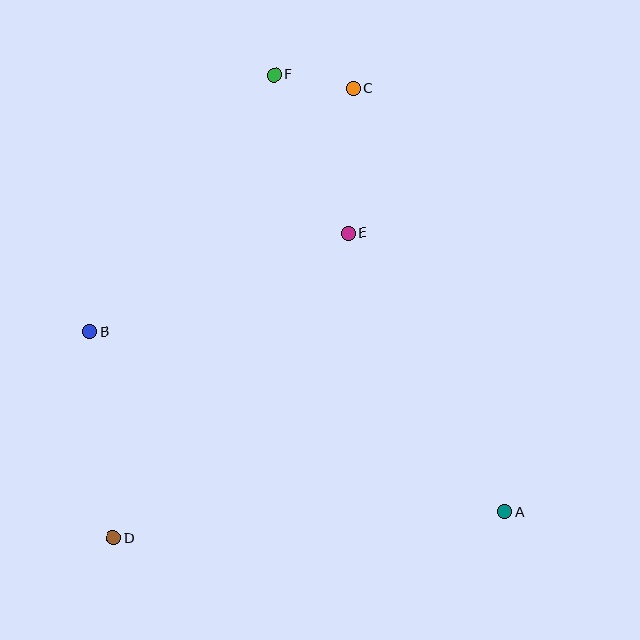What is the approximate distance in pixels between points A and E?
The distance between A and E is approximately 320 pixels.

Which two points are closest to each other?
Points C and F are closest to each other.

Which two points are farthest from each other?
Points C and D are farthest from each other.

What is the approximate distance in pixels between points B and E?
The distance between B and E is approximately 277 pixels.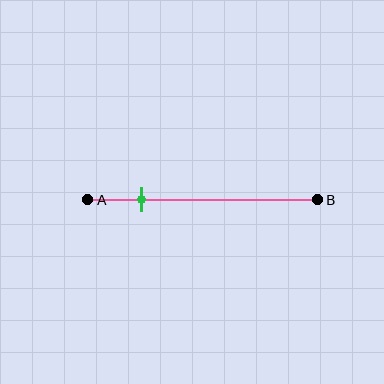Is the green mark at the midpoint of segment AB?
No, the mark is at about 25% from A, not at the 50% midpoint.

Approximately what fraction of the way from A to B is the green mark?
The green mark is approximately 25% of the way from A to B.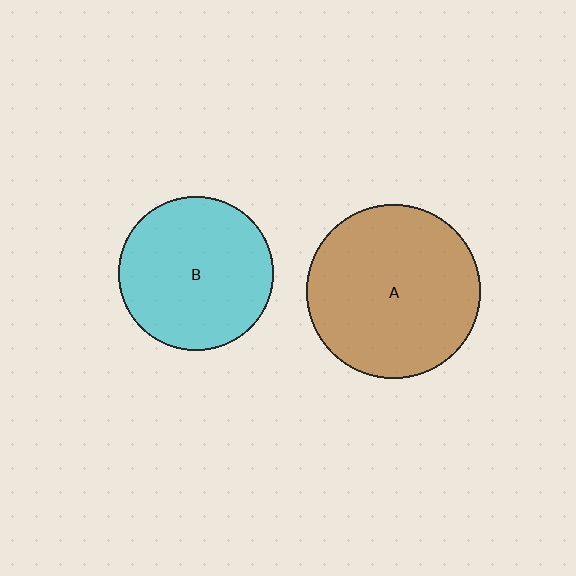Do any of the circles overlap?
No, none of the circles overlap.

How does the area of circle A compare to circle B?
Approximately 1.3 times.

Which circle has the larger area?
Circle A (brown).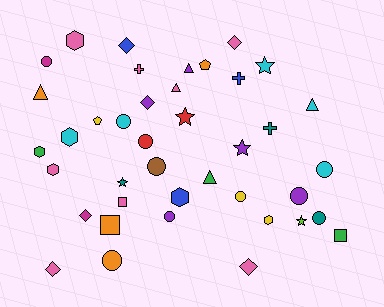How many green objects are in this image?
There are 3 green objects.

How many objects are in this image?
There are 40 objects.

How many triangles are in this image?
There are 5 triangles.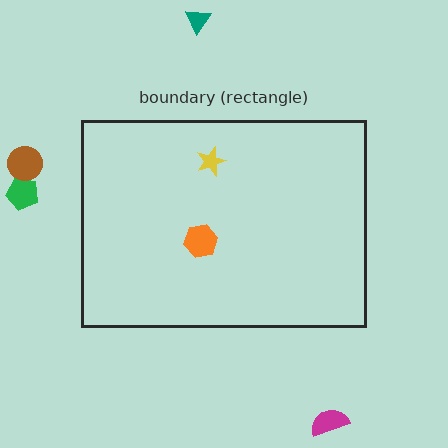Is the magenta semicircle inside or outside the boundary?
Outside.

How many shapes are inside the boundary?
2 inside, 4 outside.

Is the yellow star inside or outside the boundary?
Inside.